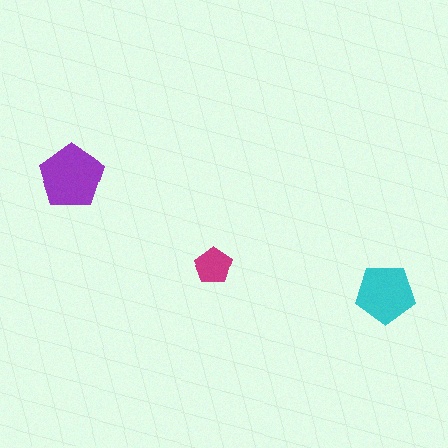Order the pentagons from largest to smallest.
the purple one, the cyan one, the magenta one.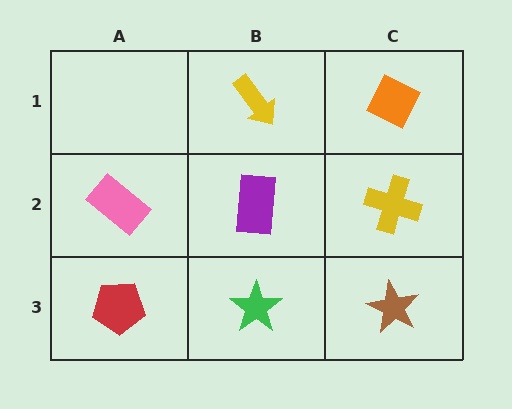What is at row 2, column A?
A pink rectangle.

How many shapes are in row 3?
3 shapes.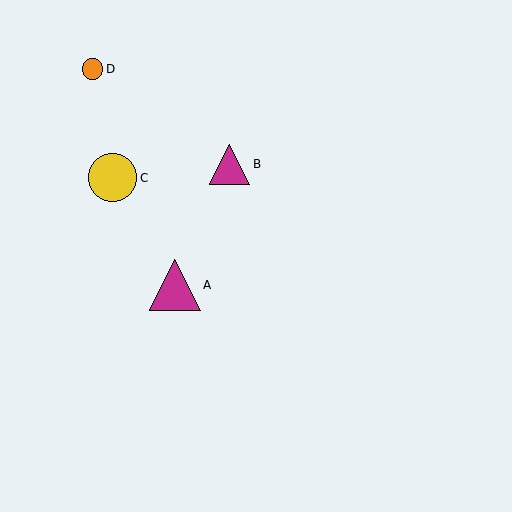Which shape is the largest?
The magenta triangle (labeled A) is the largest.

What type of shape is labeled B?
Shape B is a magenta triangle.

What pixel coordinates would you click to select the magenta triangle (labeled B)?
Click at (230, 164) to select the magenta triangle B.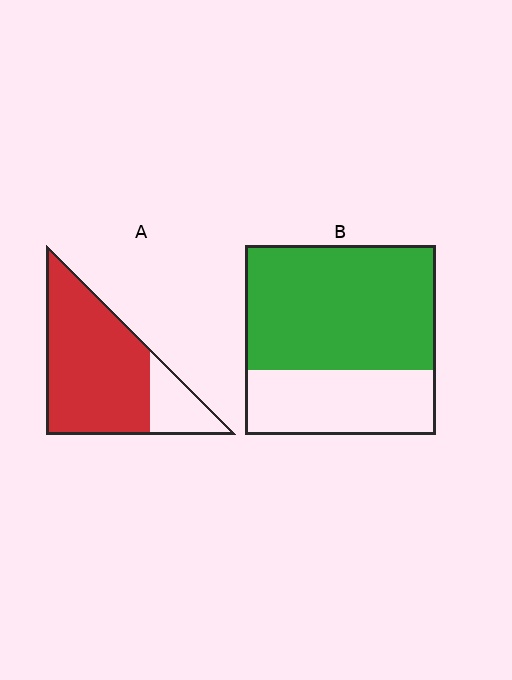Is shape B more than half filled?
Yes.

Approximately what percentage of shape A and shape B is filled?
A is approximately 80% and B is approximately 65%.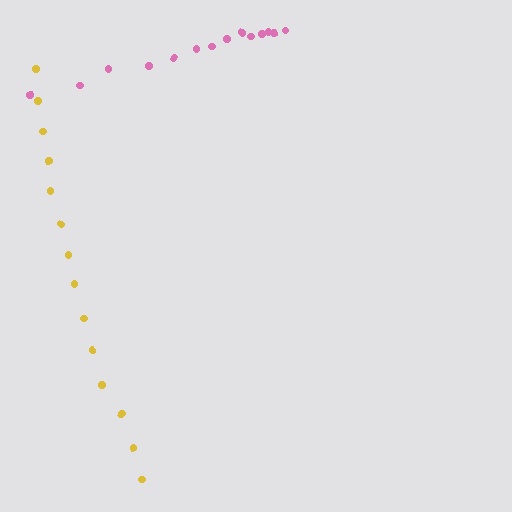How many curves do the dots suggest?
There are 2 distinct paths.